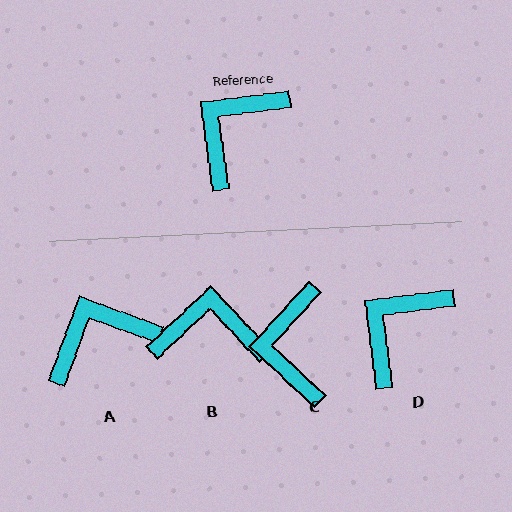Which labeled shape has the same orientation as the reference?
D.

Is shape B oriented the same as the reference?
No, it is off by about 54 degrees.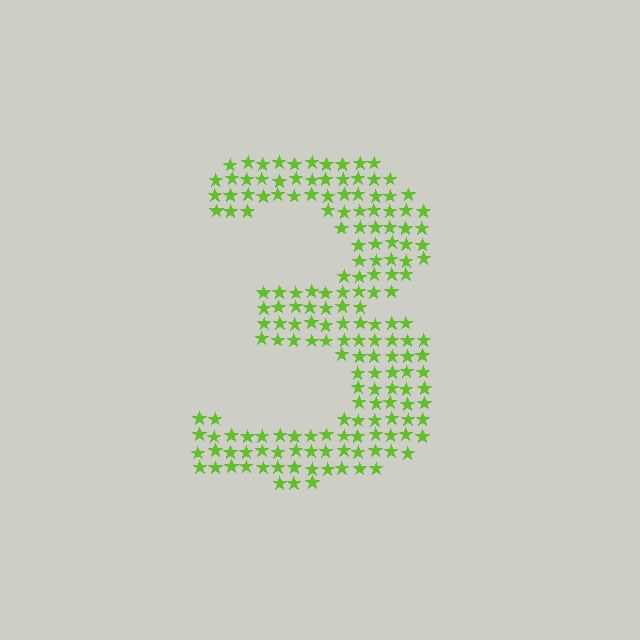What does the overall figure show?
The overall figure shows the digit 3.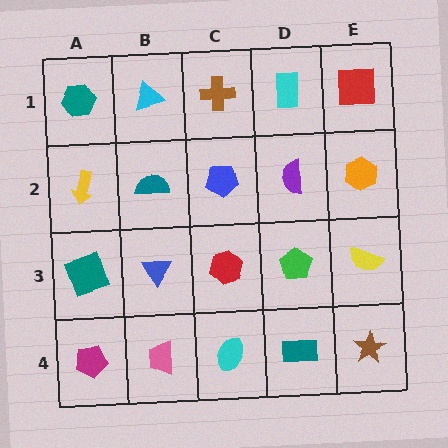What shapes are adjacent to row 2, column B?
A cyan triangle (row 1, column B), a blue triangle (row 3, column B), a yellow arrow (row 2, column A), a blue pentagon (row 2, column C).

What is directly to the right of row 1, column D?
A red square.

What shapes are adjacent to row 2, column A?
A teal hexagon (row 1, column A), a teal square (row 3, column A), a teal semicircle (row 2, column B).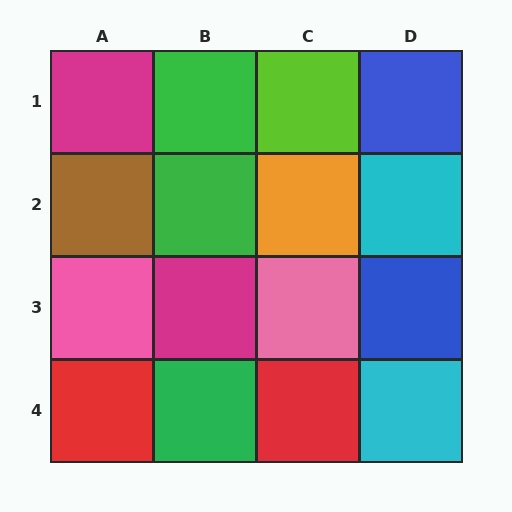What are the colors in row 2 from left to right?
Brown, green, orange, cyan.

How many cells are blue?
2 cells are blue.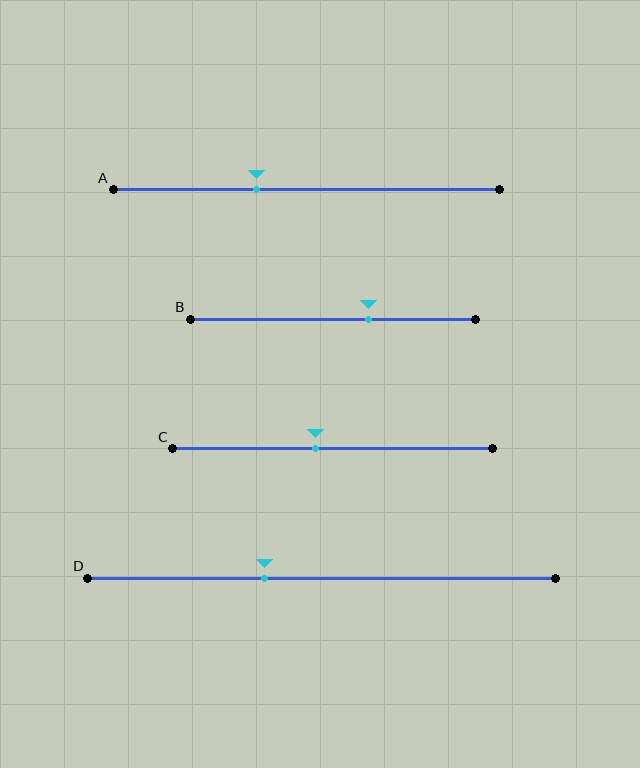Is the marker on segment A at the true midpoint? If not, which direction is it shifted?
No, the marker on segment A is shifted to the left by about 13% of the segment length.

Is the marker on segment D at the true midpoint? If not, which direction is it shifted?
No, the marker on segment D is shifted to the left by about 12% of the segment length.